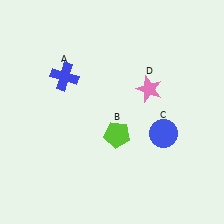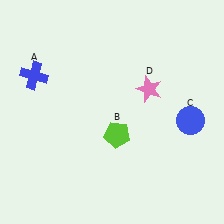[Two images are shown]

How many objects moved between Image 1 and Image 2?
2 objects moved between the two images.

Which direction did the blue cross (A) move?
The blue cross (A) moved left.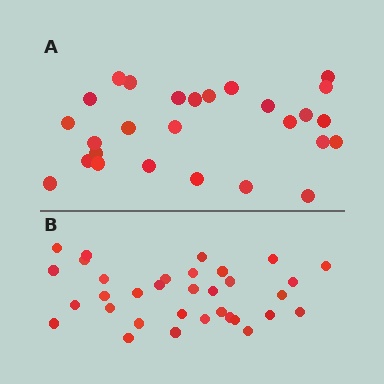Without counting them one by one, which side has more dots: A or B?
Region B (the bottom region) has more dots.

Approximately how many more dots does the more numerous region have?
Region B has about 6 more dots than region A.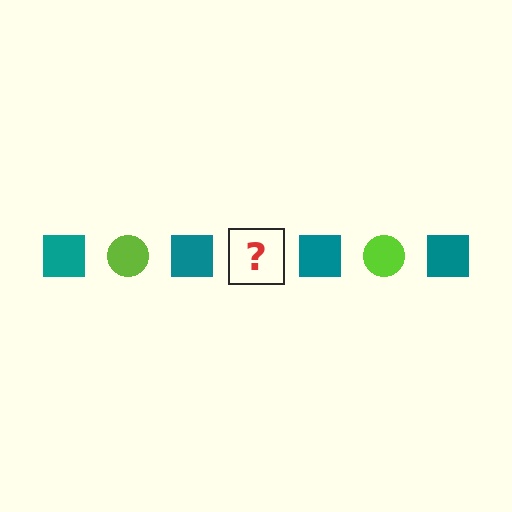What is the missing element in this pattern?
The missing element is a lime circle.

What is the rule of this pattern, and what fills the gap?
The rule is that the pattern alternates between teal square and lime circle. The gap should be filled with a lime circle.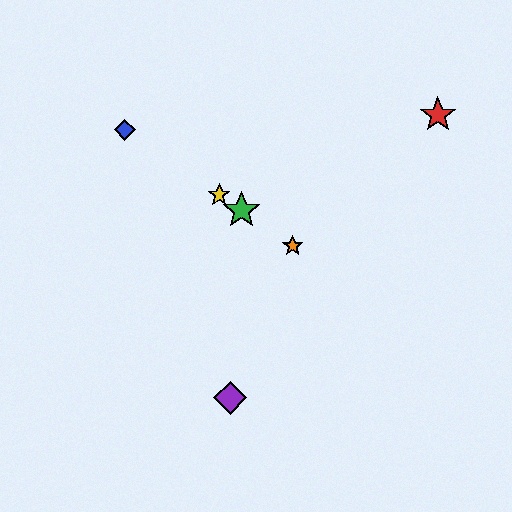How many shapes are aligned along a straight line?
4 shapes (the blue diamond, the green star, the yellow star, the orange star) are aligned along a straight line.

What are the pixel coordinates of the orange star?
The orange star is at (293, 246).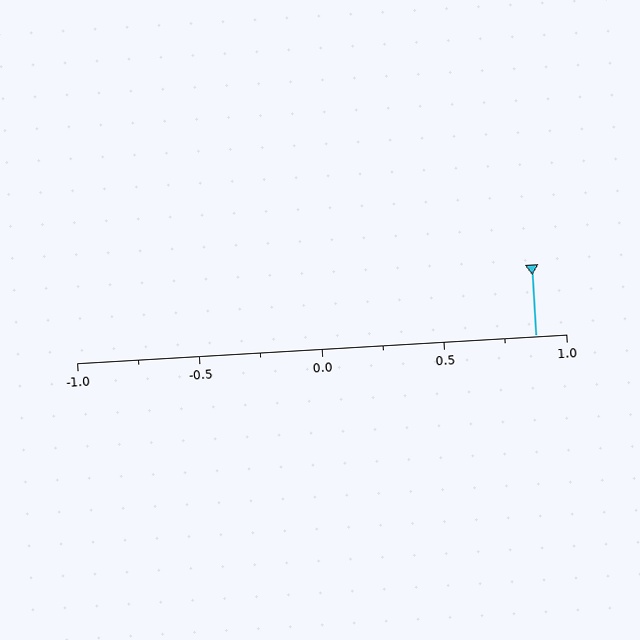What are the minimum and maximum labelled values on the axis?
The axis runs from -1.0 to 1.0.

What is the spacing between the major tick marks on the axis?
The major ticks are spaced 0.5 apart.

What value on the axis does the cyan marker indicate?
The marker indicates approximately 0.88.